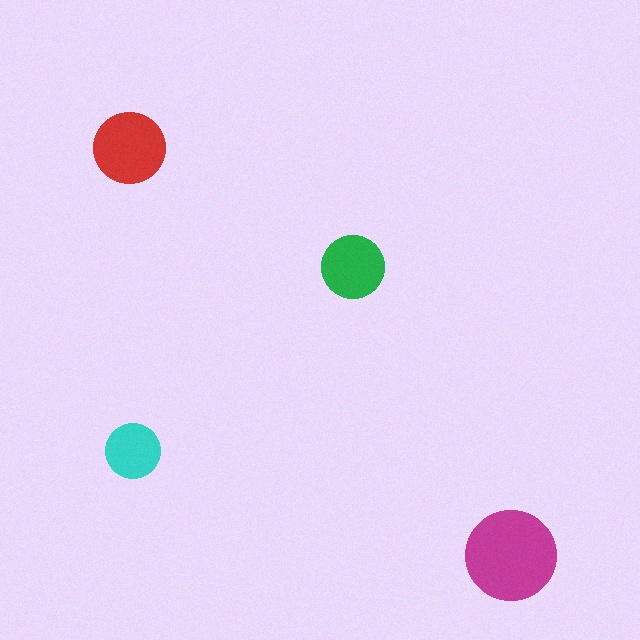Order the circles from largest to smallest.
the magenta one, the red one, the green one, the cyan one.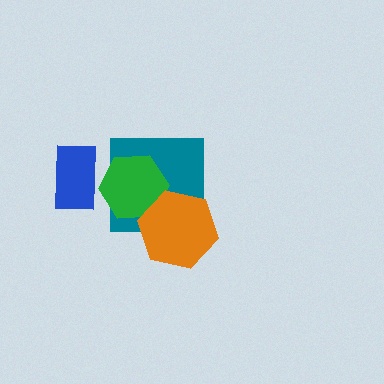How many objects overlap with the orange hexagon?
2 objects overlap with the orange hexagon.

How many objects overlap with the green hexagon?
3 objects overlap with the green hexagon.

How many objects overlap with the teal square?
2 objects overlap with the teal square.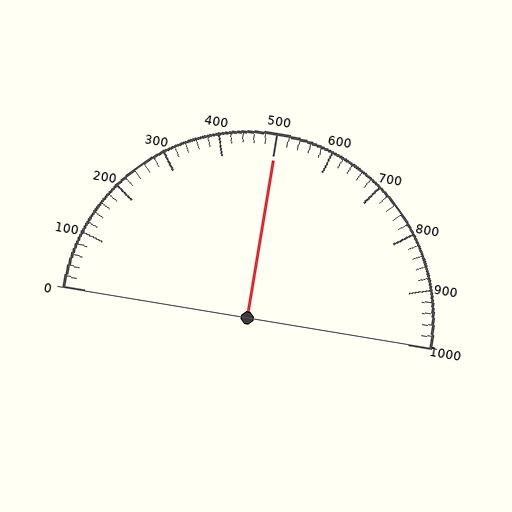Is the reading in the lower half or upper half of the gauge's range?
The reading is in the upper half of the range (0 to 1000).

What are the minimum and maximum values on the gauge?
The gauge ranges from 0 to 1000.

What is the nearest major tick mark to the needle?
The nearest major tick mark is 500.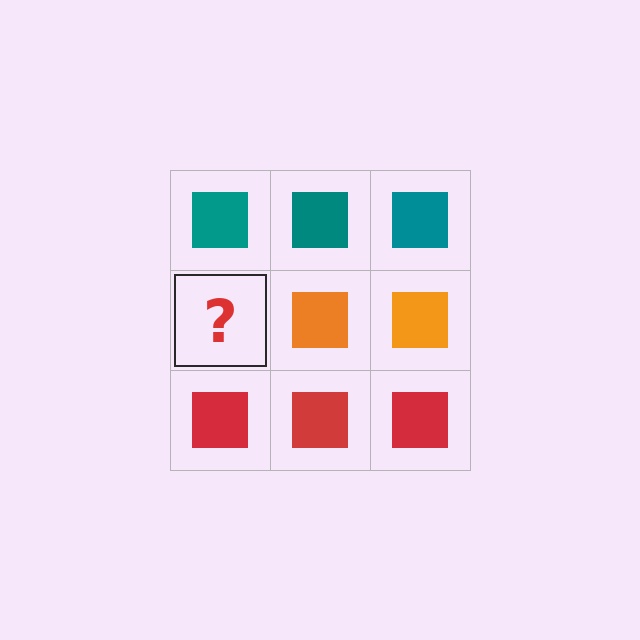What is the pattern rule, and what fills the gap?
The rule is that each row has a consistent color. The gap should be filled with an orange square.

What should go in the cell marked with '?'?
The missing cell should contain an orange square.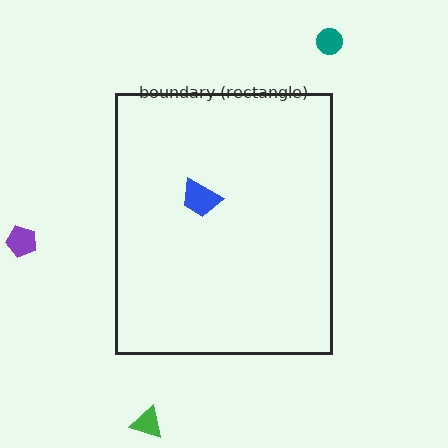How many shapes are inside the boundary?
1 inside, 3 outside.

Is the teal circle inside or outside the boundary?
Outside.